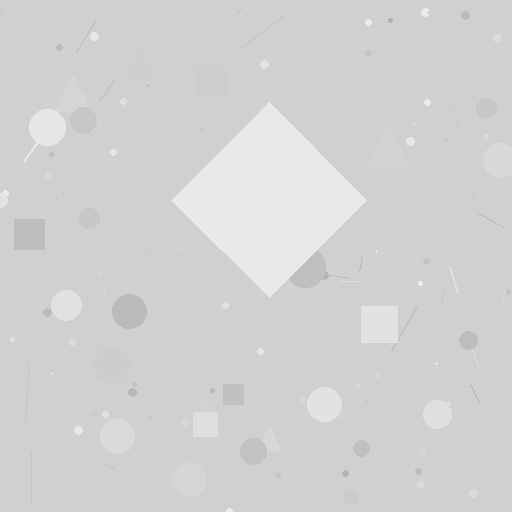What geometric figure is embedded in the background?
A diamond is embedded in the background.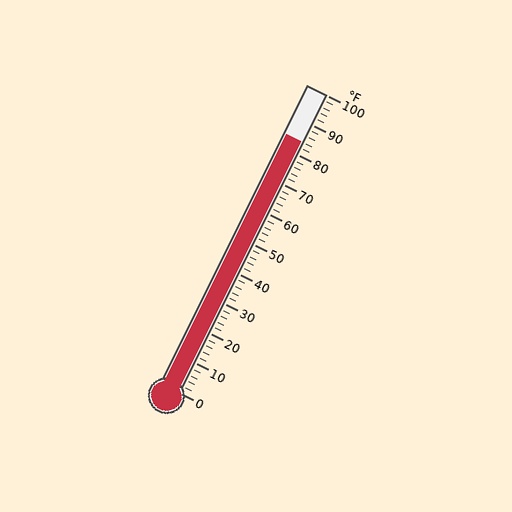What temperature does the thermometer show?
The thermometer shows approximately 84°F.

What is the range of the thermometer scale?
The thermometer scale ranges from 0°F to 100°F.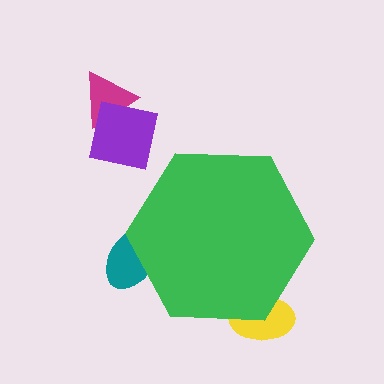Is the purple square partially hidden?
No, the purple square is fully visible.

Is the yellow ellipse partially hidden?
Yes, the yellow ellipse is partially hidden behind the green hexagon.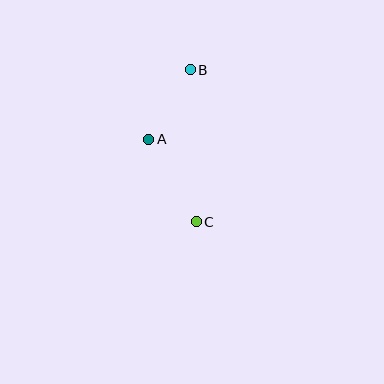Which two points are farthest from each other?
Points B and C are farthest from each other.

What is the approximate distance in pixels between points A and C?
The distance between A and C is approximately 95 pixels.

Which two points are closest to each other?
Points A and B are closest to each other.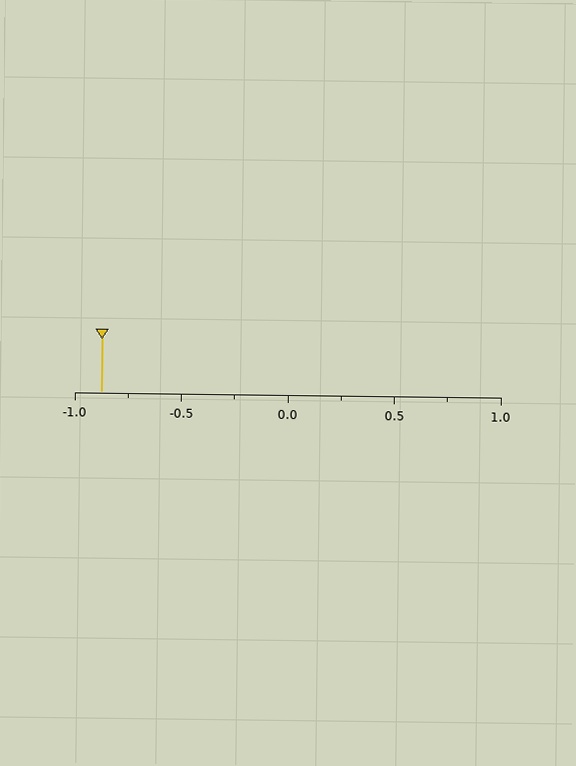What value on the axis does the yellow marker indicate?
The marker indicates approximately -0.88.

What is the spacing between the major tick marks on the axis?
The major ticks are spaced 0.5 apart.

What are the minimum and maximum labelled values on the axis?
The axis runs from -1.0 to 1.0.